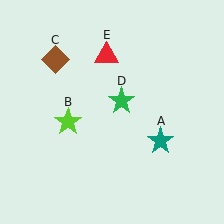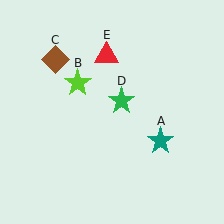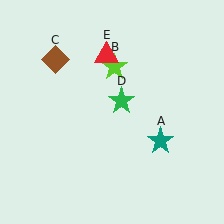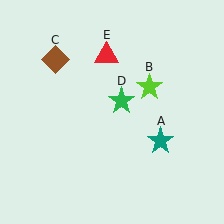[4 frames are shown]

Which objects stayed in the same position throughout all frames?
Teal star (object A) and brown diamond (object C) and green star (object D) and red triangle (object E) remained stationary.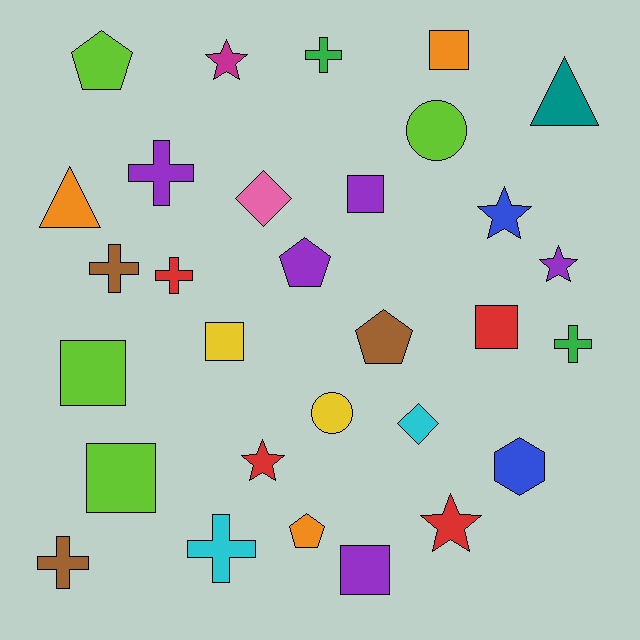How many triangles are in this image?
There are 2 triangles.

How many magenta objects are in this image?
There is 1 magenta object.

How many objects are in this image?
There are 30 objects.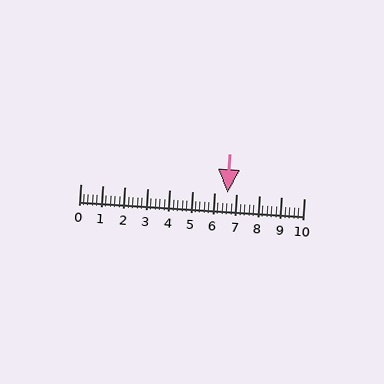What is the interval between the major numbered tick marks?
The major tick marks are spaced 1 units apart.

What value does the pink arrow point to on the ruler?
The pink arrow points to approximately 6.6.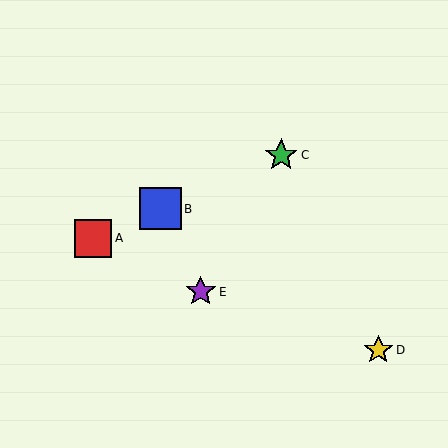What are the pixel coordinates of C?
Object C is at (281, 155).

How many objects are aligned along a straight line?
3 objects (A, B, C) are aligned along a straight line.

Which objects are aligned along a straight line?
Objects A, B, C are aligned along a straight line.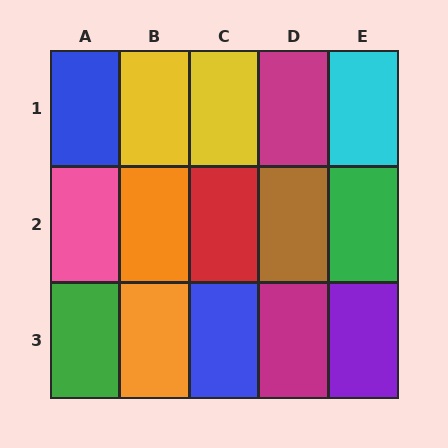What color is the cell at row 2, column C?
Red.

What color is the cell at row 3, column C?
Blue.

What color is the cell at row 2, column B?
Orange.